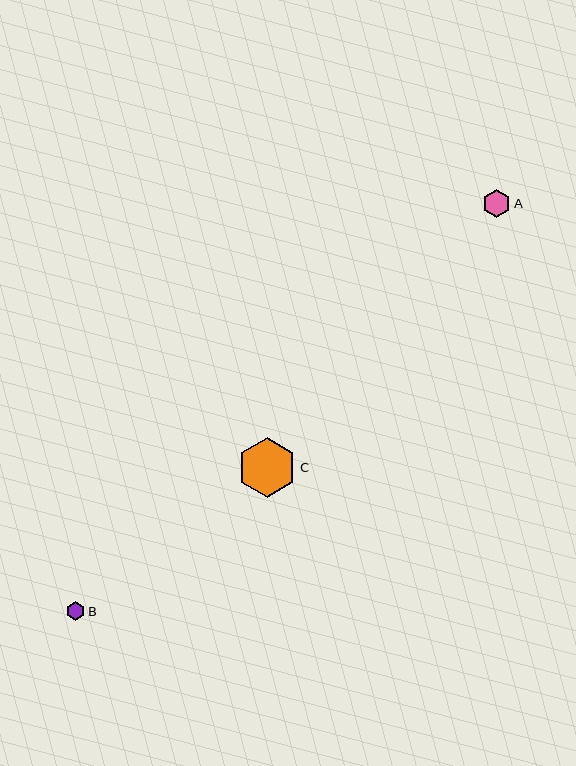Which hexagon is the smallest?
Hexagon B is the smallest with a size of approximately 19 pixels.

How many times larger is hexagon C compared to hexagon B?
Hexagon C is approximately 3.1 times the size of hexagon B.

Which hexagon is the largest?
Hexagon C is the largest with a size of approximately 59 pixels.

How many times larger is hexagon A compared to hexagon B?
Hexagon A is approximately 1.5 times the size of hexagon B.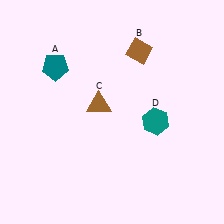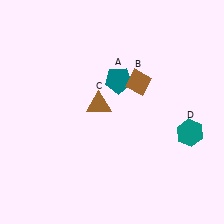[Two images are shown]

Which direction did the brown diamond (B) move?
The brown diamond (B) moved down.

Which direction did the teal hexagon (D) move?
The teal hexagon (D) moved right.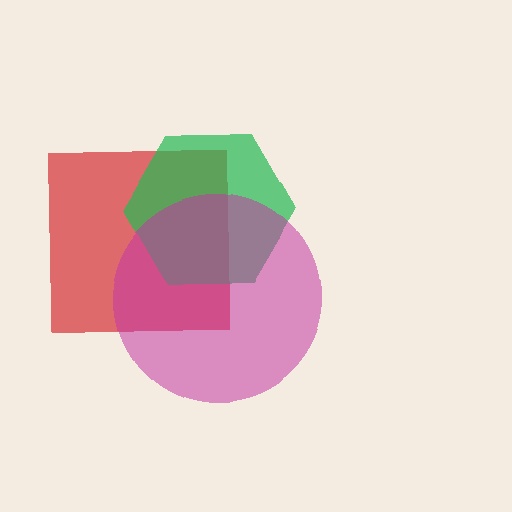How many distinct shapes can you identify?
There are 3 distinct shapes: a red square, a green hexagon, a magenta circle.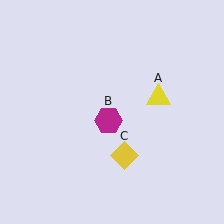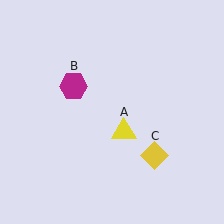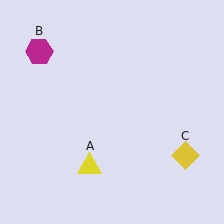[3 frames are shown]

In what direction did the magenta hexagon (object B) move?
The magenta hexagon (object B) moved up and to the left.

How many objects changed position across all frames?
3 objects changed position: yellow triangle (object A), magenta hexagon (object B), yellow diamond (object C).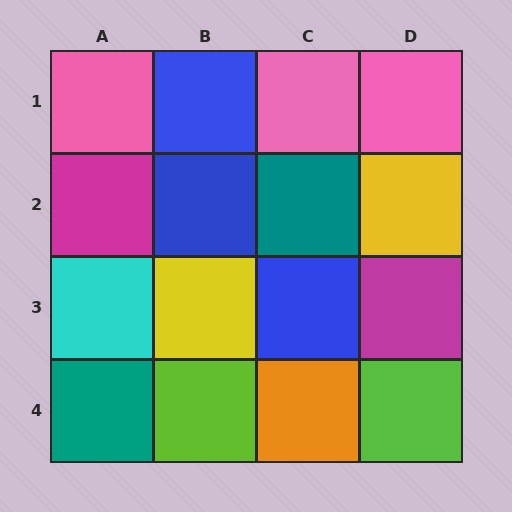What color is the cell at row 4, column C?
Orange.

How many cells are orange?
1 cell is orange.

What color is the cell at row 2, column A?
Magenta.